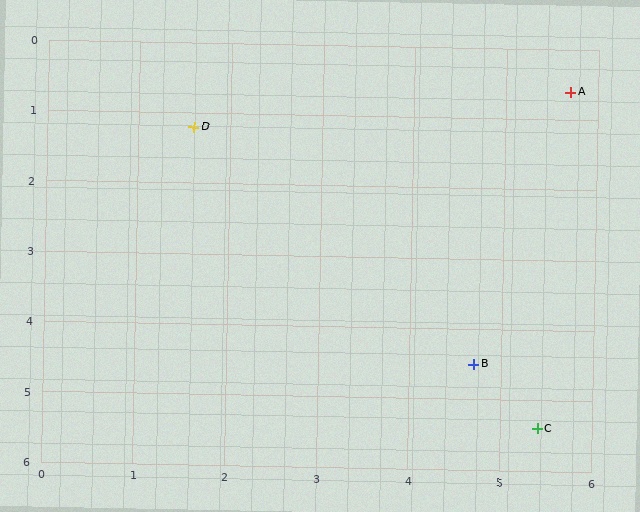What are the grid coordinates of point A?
Point A is at approximately (5.7, 0.6).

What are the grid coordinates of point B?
Point B is at approximately (4.7, 4.5).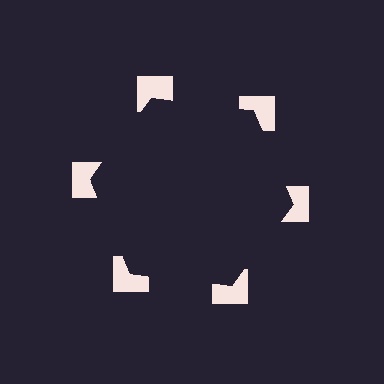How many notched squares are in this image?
There are 6 — one at each vertex of the illusory hexagon.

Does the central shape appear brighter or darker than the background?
It typically appears slightly darker than the background, even though no actual brightness change is drawn.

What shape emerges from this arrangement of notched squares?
An illusory hexagon — its edges are inferred from the aligned wedge cuts in the notched squares, not physically drawn.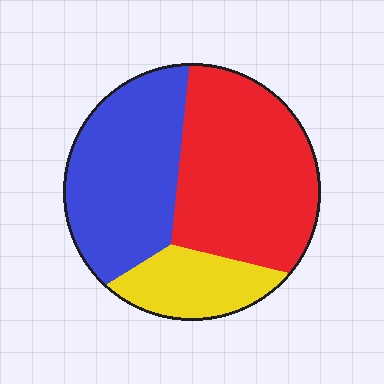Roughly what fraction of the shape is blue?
Blue takes up between a third and a half of the shape.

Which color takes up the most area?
Red, at roughly 45%.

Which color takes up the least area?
Yellow, at roughly 15%.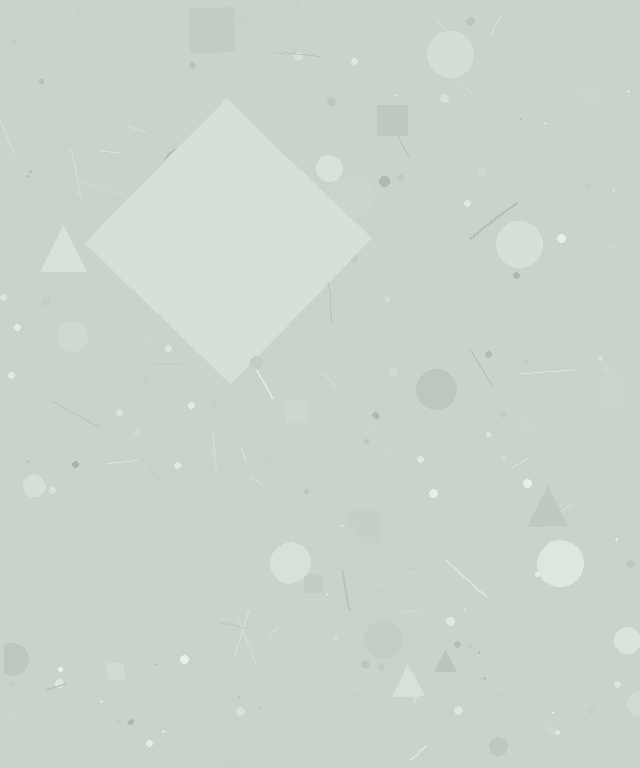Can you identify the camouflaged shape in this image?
The camouflaged shape is a diamond.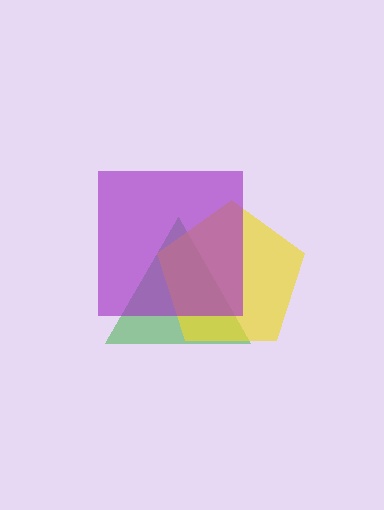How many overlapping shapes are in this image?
There are 3 overlapping shapes in the image.